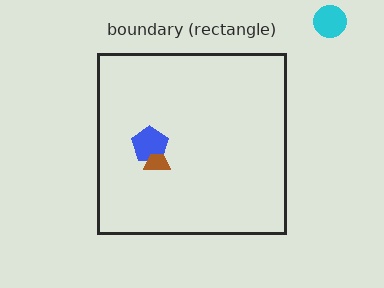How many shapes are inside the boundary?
2 inside, 1 outside.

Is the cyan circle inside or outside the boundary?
Outside.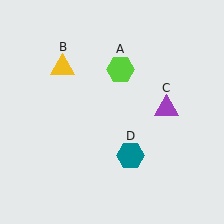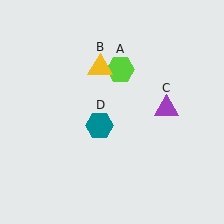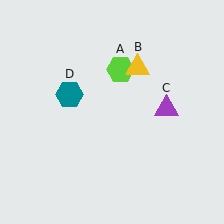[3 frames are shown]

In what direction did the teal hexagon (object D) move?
The teal hexagon (object D) moved up and to the left.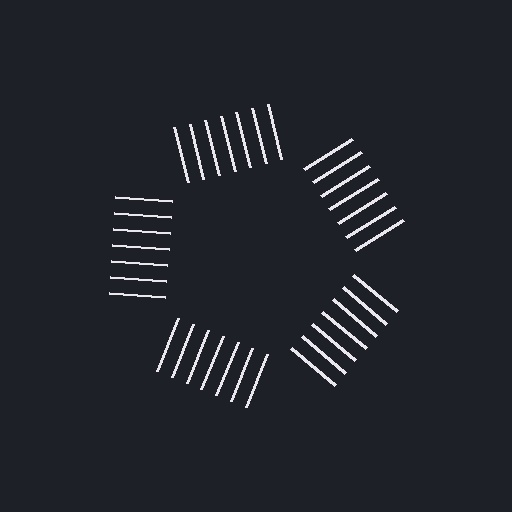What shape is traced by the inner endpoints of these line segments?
An illusory pentagon — the line segments terminate on its edges but no continuous stroke is drawn.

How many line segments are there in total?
35 — 7 along each of the 5 edges.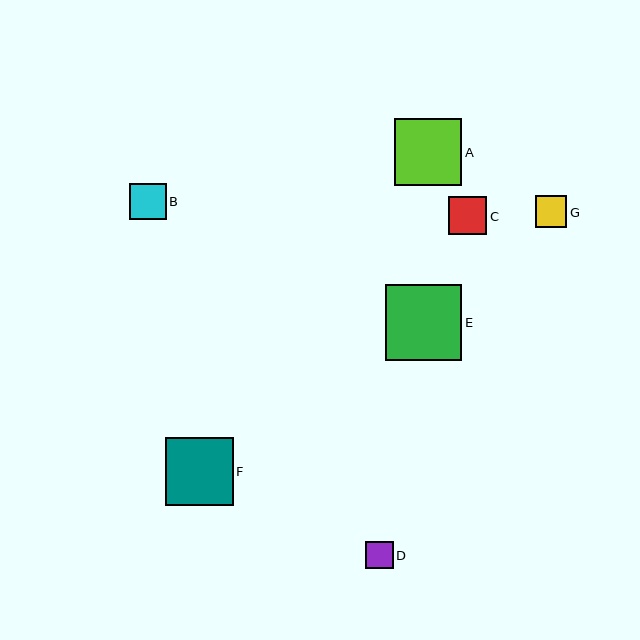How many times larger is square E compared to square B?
Square E is approximately 2.0 times the size of square B.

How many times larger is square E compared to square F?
Square E is approximately 1.1 times the size of square F.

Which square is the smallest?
Square D is the smallest with a size of approximately 27 pixels.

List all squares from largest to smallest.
From largest to smallest: E, F, A, C, B, G, D.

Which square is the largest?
Square E is the largest with a size of approximately 76 pixels.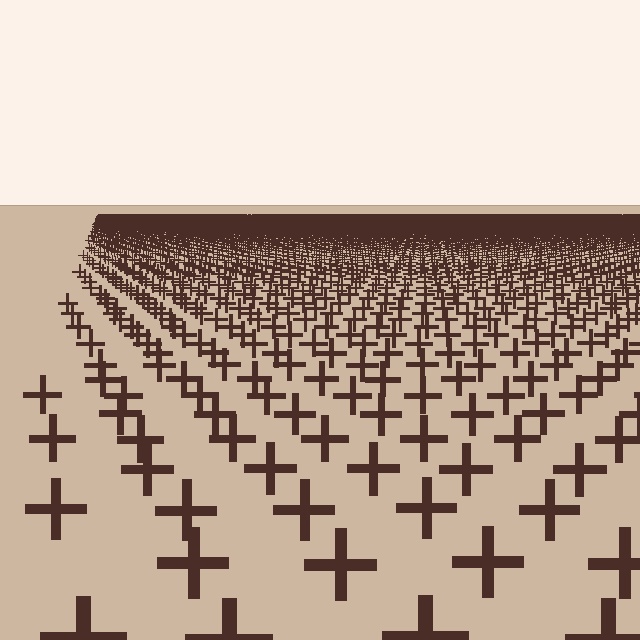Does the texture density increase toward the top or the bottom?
Density increases toward the top.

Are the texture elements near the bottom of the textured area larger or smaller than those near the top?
Larger. Near the bottom, elements are closer to the viewer and appear at a bigger on-screen size.